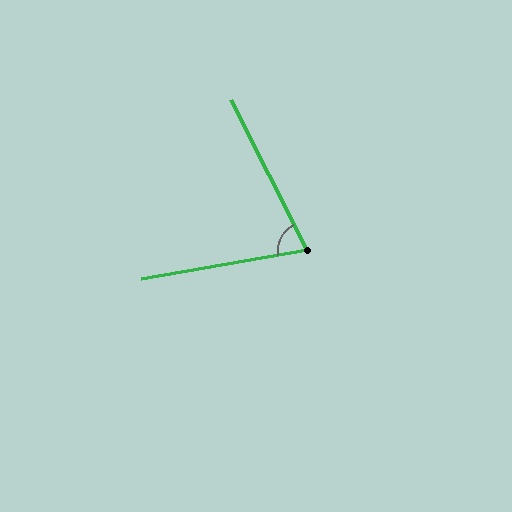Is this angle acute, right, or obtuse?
It is acute.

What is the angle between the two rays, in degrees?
Approximately 73 degrees.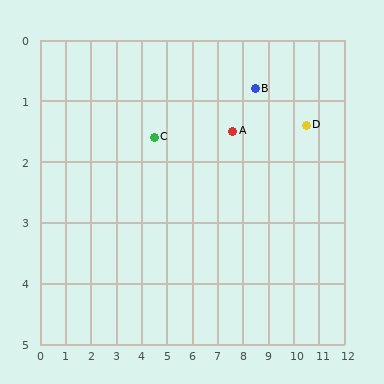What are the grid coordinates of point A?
Point A is at approximately (7.6, 1.5).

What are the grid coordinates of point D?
Point D is at approximately (10.5, 1.4).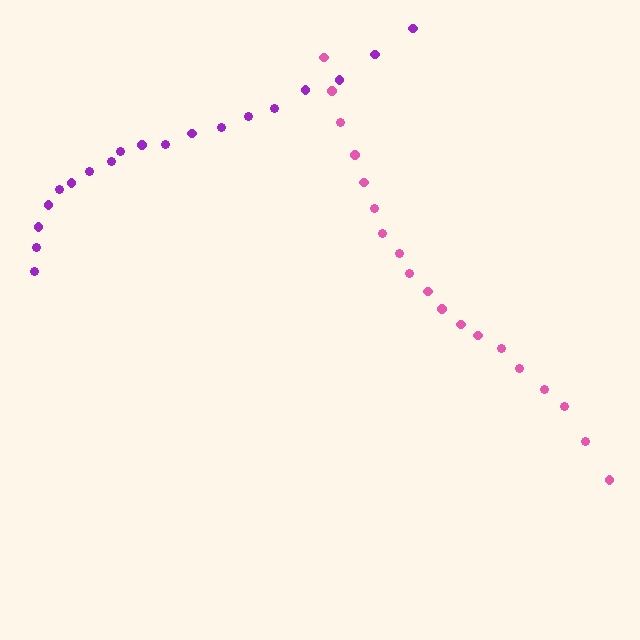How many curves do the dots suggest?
There are 2 distinct paths.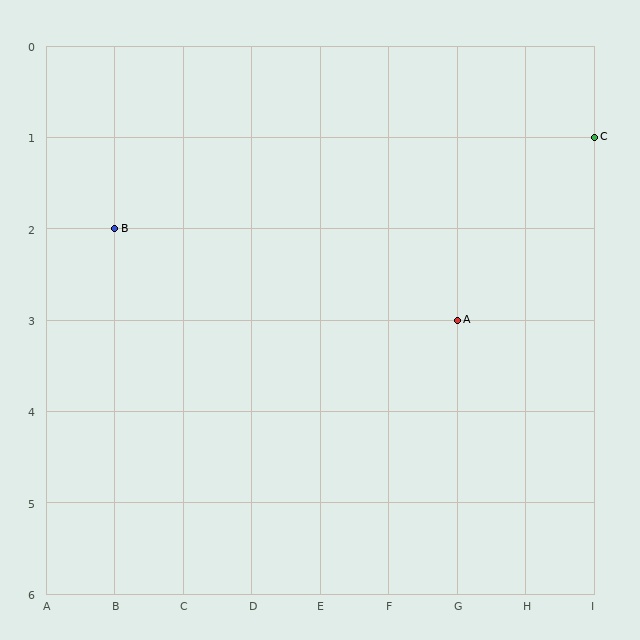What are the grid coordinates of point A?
Point A is at grid coordinates (G, 3).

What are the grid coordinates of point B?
Point B is at grid coordinates (B, 2).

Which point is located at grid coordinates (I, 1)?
Point C is at (I, 1).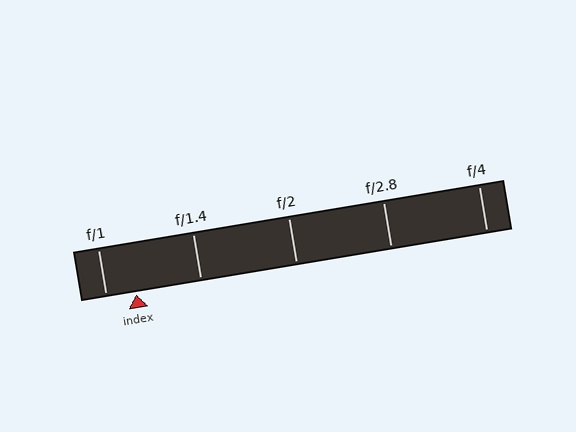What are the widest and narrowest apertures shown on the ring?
The widest aperture shown is f/1 and the narrowest is f/4.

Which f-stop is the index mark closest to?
The index mark is closest to f/1.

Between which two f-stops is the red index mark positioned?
The index mark is between f/1 and f/1.4.